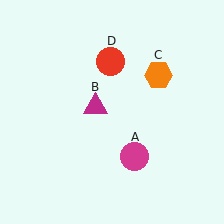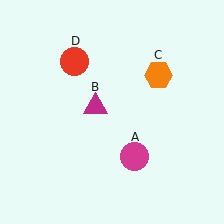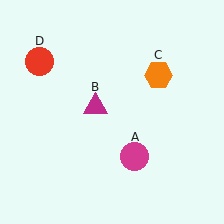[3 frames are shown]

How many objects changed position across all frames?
1 object changed position: red circle (object D).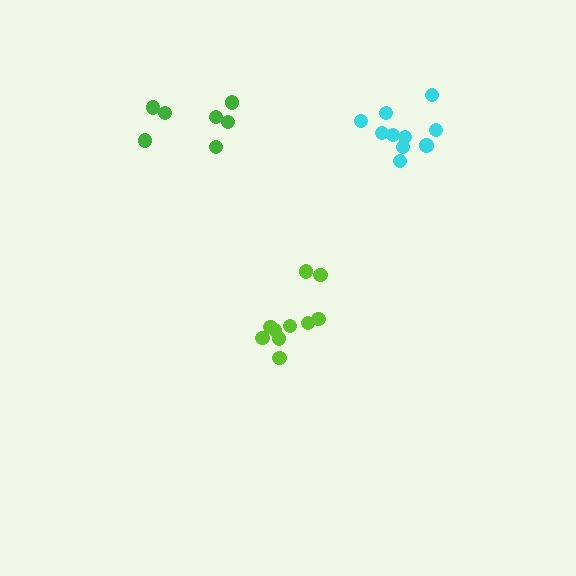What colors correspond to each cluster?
The clusters are colored: lime, green, cyan.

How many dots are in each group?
Group 1: 10 dots, Group 2: 7 dots, Group 3: 10 dots (27 total).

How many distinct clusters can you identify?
There are 3 distinct clusters.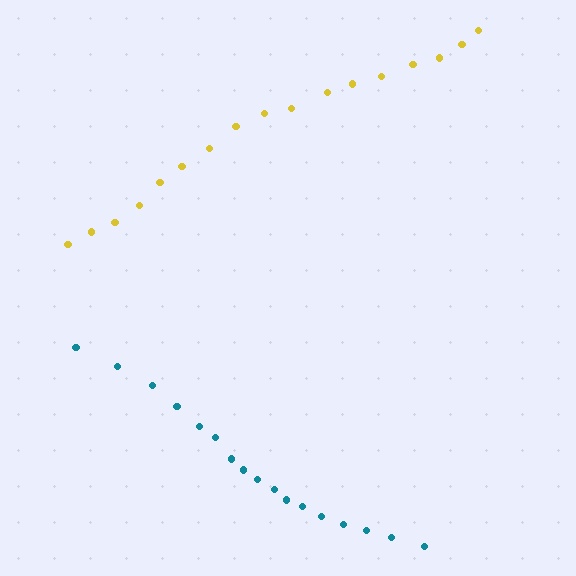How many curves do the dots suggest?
There are 2 distinct paths.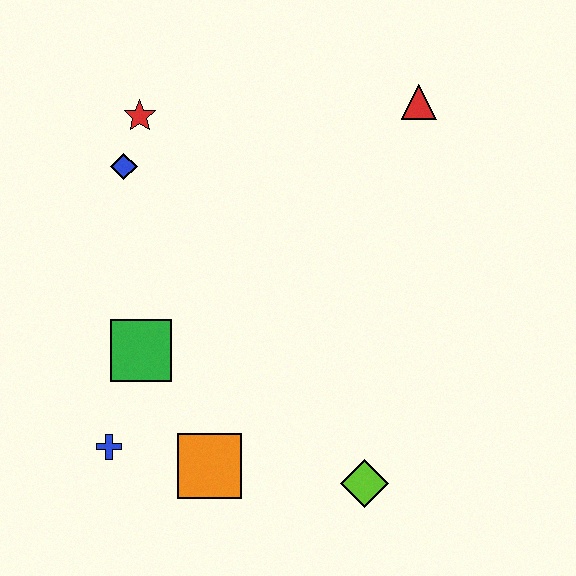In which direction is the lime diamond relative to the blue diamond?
The lime diamond is below the blue diamond.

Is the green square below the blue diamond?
Yes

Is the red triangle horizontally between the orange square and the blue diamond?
No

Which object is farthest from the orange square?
The red triangle is farthest from the orange square.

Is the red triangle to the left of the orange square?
No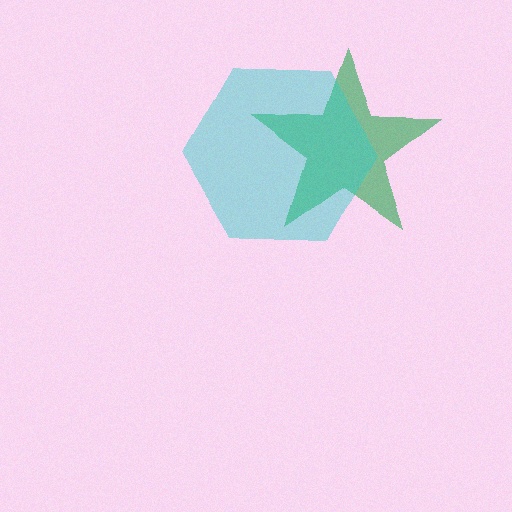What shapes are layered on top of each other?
The layered shapes are: a green star, a cyan hexagon.